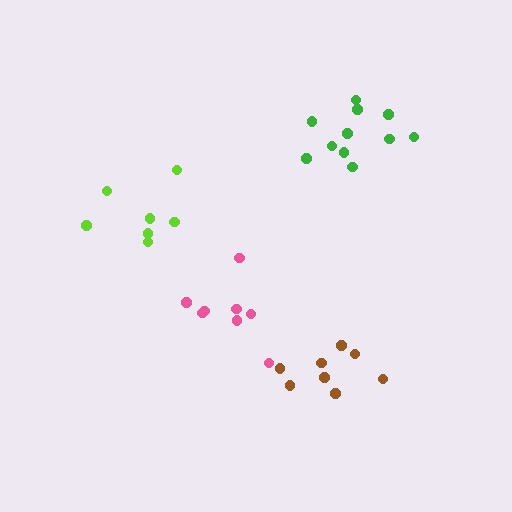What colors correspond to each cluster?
The clusters are colored: green, pink, brown, lime.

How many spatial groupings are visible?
There are 4 spatial groupings.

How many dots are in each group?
Group 1: 11 dots, Group 2: 8 dots, Group 3: 8 dots, Group 4: 7 dots (34 total).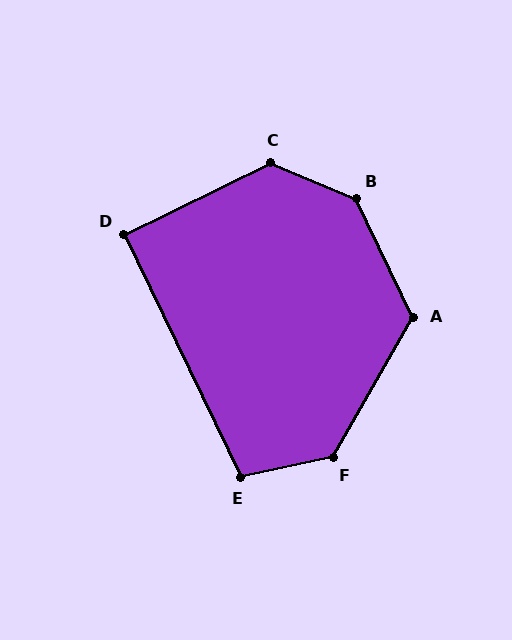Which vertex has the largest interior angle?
B, at approximately 138 degrees.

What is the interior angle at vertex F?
Approximately 132 degrees (obtuse).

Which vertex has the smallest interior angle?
D, at approximately 90 degrees.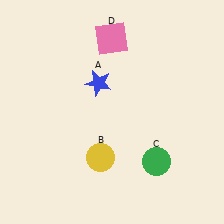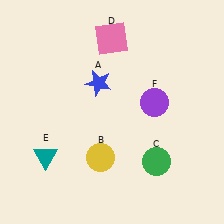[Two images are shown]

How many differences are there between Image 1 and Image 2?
There are 2 differences between the two images.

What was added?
A teal triangle (E), a purple circle (F) were added in Image 2.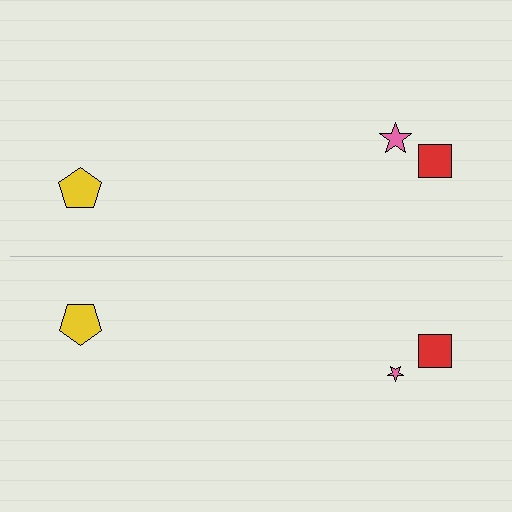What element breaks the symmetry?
The pink star on the bottom side has a different size than its mirror counterpart.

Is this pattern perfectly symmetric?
No, the pattern is not perfectly symmetric. The pink star on the bottom side has a different size than its mirror counterpart.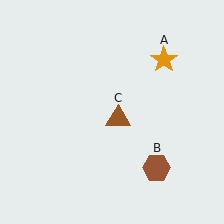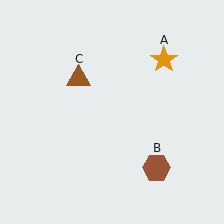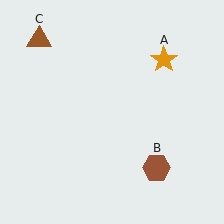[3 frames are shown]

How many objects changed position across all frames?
1 object changed position: brown triangle (object C).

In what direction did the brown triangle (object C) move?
The brown triangle (object C) moved up and to the left.